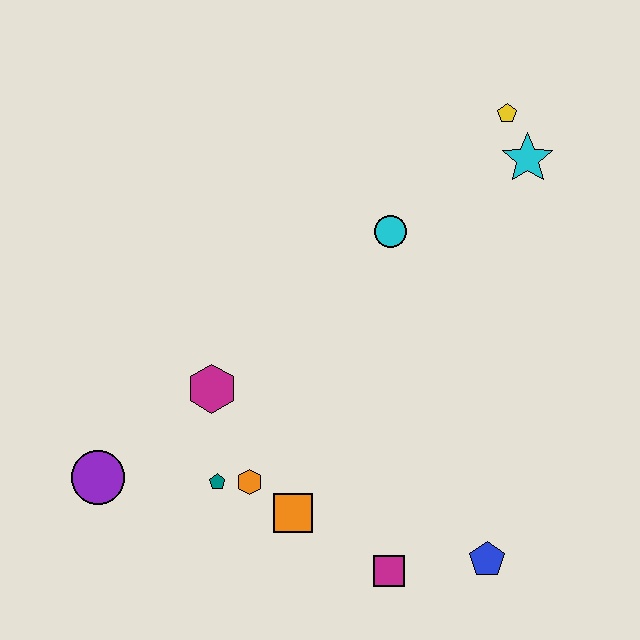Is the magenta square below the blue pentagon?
Yes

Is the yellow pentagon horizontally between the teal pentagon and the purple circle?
No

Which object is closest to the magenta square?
The blue pentagon is closest to the magenta square.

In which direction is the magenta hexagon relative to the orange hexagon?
The magenta hexagon is above the orange hexagon.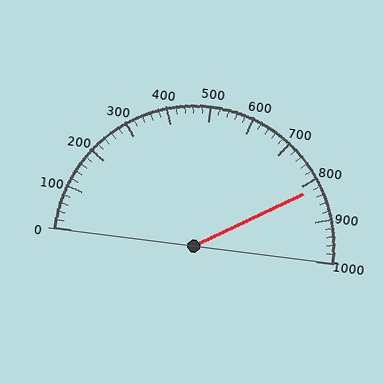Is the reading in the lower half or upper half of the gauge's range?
The reading is in the upper half of the range (0 to 1000).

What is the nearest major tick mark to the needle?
The nearest major tick mark is 800.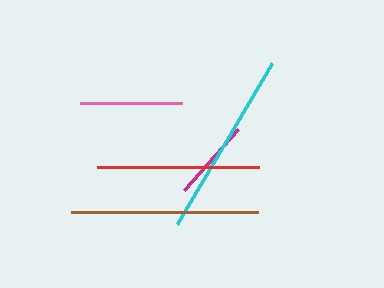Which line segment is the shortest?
The magenta line is the shortest at approximately 81 pixels.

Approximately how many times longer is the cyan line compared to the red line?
The cyan line is approximately 1.2 times the length of the red line.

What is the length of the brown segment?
The brown segment is approximately 187 pixels long.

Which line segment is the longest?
The cyan line is the longest at approximately 187 pixels.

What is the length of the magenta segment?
The magenta segment is approximately 81 pixels long.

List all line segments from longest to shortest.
From longest to shortest: cyan, brown, red, pink, magenta.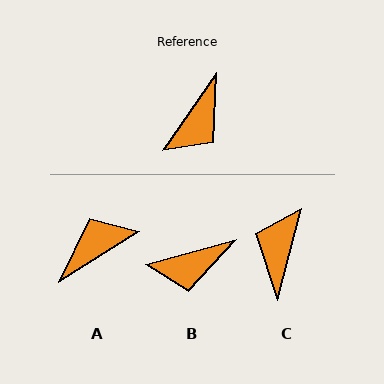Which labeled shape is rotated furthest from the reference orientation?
C, about 160 degrees away.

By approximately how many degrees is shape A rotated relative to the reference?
Approximately 157 degrees counter-clockwise.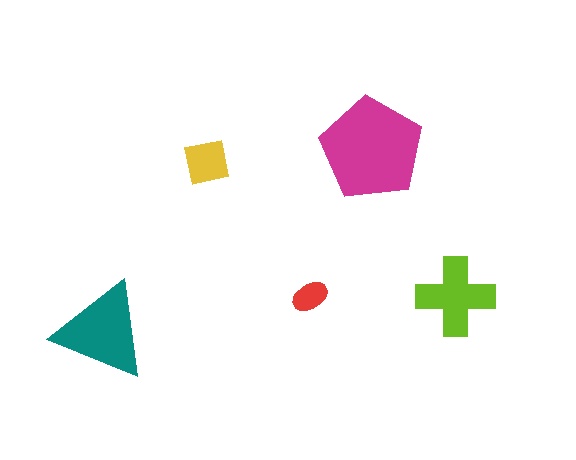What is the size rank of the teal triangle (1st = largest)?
2nd.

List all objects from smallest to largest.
The red ellipse, the yellow square, the lime cross, the teal triangle, the magenta pentagon.